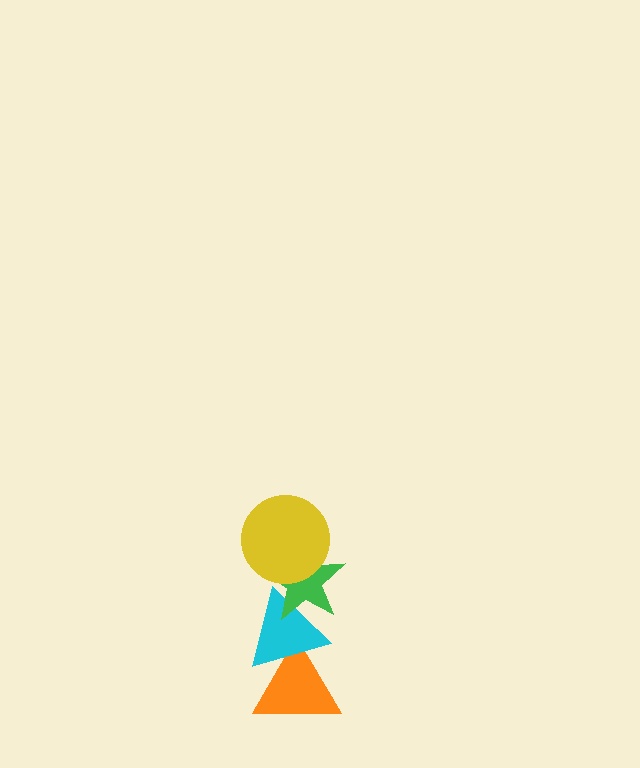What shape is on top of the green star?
The yellow circle is on top of the green star.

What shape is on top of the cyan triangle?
The green star is on top of the cyan triangle.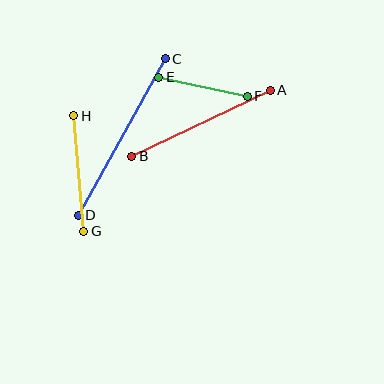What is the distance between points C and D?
The distance is approximately 179 pixels.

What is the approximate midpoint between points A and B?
The midpoint is at approximately (201, 123) pixels.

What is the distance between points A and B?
The distance is approximately 154 pixels.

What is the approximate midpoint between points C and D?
The midpoint is at approximately (122, 137) pixels.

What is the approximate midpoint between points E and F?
The midpoint is at approximately (203, 87) pixels.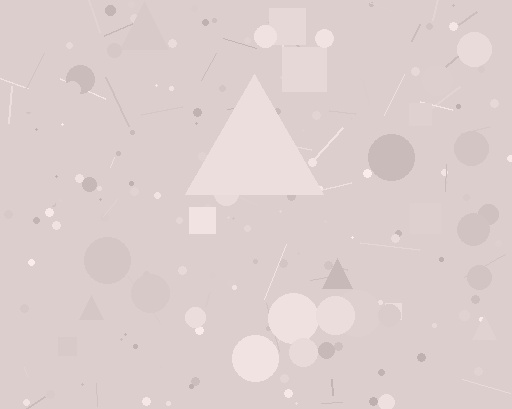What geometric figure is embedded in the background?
A triangle is embedded in the background.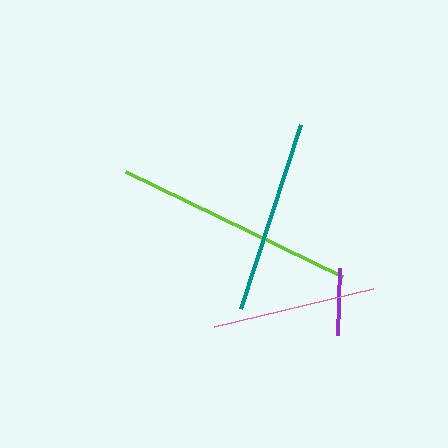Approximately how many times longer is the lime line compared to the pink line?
The lime line is approximately 1.5 times the length of the pink line.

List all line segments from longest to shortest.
From longest to shortest: lime, teal, pink, purple.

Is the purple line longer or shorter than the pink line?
The pink line is longer than the purple line.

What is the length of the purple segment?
The purple segment is approximately 67 pixels long.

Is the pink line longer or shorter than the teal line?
The teal line is longer than the pink line.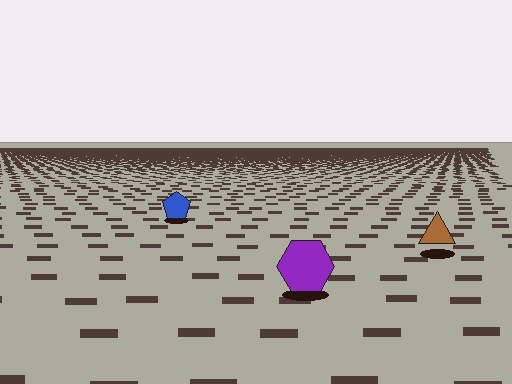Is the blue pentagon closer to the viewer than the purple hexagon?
No. The purple hexagon is closer — you can tell from the texture gradient: the ground texture is coarser near it.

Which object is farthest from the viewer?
The blue pentagon is farthest from the viewer. It appears smaller and the ground texture around it is denser.